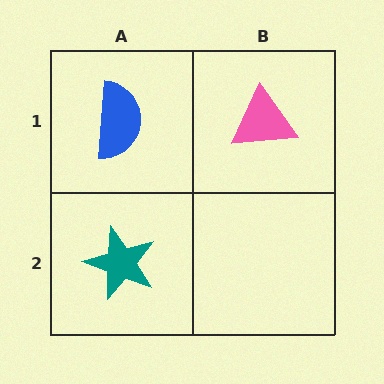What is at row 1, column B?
A pink triangle.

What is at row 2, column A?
A teal star.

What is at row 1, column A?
A blue semicircle.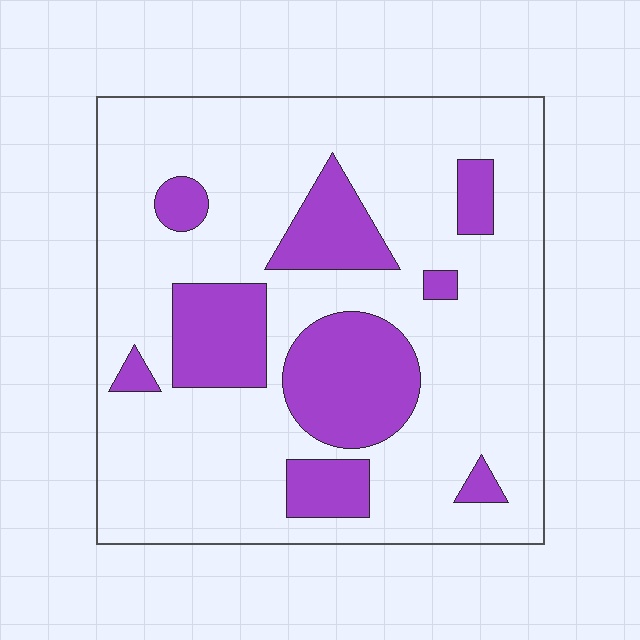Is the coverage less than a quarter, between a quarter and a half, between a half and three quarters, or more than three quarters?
Less than a quarter.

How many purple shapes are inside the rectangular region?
9.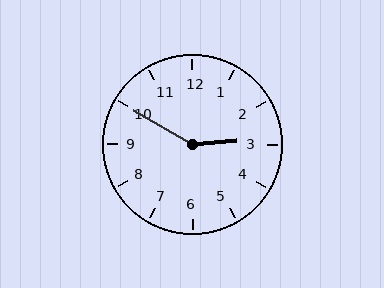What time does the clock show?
2:50.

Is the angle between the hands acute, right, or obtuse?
It is obtuse.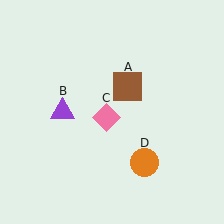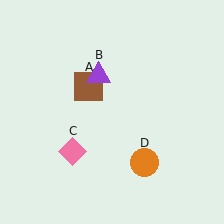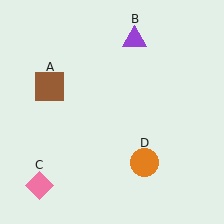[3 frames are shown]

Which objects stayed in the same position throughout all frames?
Orange circle (object D) remained stationary.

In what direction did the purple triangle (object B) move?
The purple triangle (object B) moved up and to the right.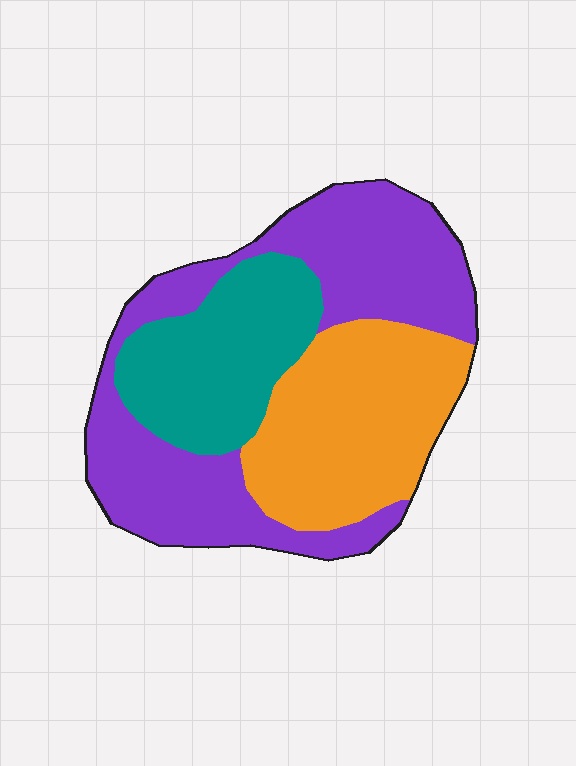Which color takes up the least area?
Teal, at roughly 25%.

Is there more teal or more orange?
Orange.